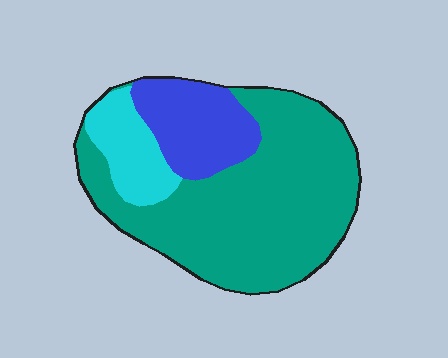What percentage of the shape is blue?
Blue takes up about one fifth (1/5) of the shape.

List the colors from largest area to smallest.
From largest to smallest: teal, blue, cyan.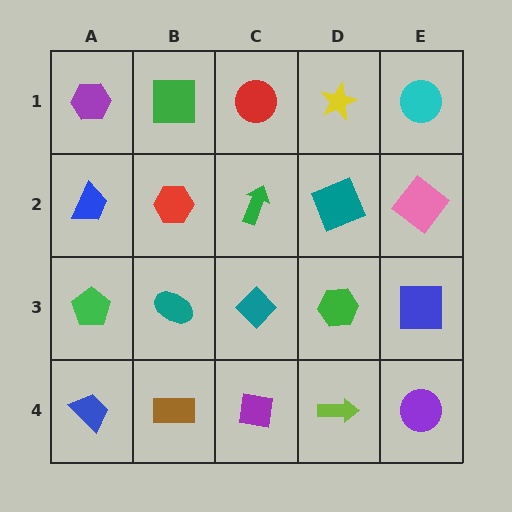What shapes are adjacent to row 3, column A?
A blue trapezoid (row 2, column A), a blue trapezoid (row 4, column A), a teal ellipse (row 3, column B).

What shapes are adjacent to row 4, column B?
A teal ellipse (row 3, column B), a blue trapezoid (row 4, column A), a purple square (row 4, column C).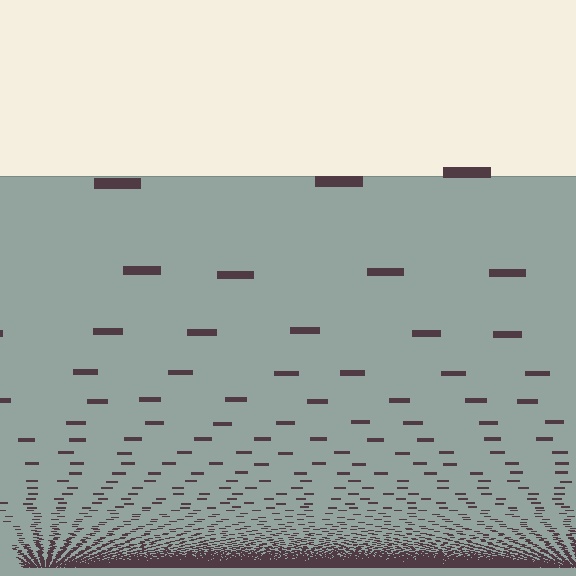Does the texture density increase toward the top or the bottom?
Density increases toward the bottom.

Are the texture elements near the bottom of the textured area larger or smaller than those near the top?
Smaller. The gradient is inverted — elements near the bottom are smaller and denser.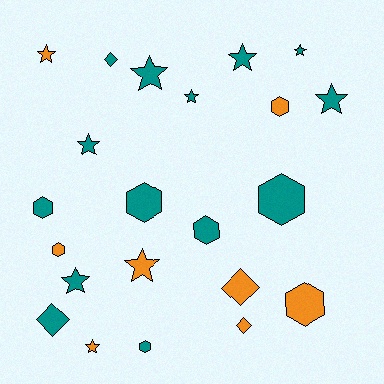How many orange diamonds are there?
There are 2 orange diamonds.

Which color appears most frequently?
Teal, with 14 objects.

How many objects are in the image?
There are 22 objects.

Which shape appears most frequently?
Star, with 10 objects.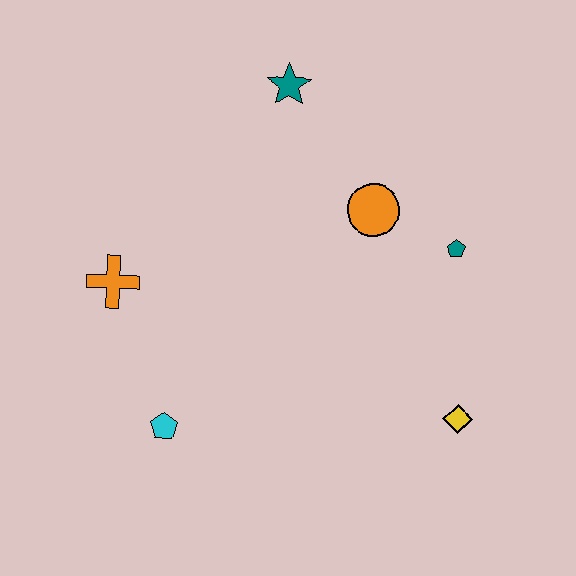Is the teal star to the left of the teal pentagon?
Yes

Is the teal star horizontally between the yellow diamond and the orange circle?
No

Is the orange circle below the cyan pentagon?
No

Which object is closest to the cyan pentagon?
The orange cross is closest to the cyan pentagon.